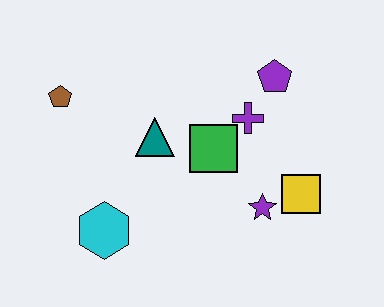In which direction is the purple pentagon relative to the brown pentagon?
The purple pentagon is to the right of the brown pentagon.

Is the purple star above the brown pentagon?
No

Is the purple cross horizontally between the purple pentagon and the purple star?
No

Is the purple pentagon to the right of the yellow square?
No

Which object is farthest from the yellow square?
The brown pentagon is farthest from the yellow square.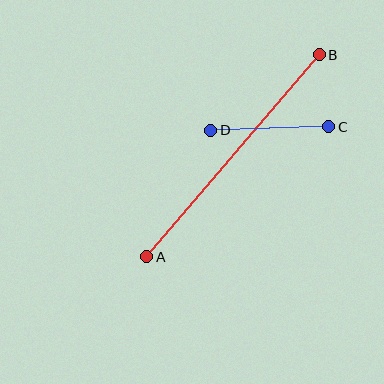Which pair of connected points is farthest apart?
Points A and B are farthest apart.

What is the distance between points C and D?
The distance is approximately 118 pixels.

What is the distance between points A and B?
The distance is approximately 265 pixels.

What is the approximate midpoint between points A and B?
The midpoint is at approximately (233, 156) pixels.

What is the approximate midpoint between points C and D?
The midpoint is at approximately (270, 128) pixels.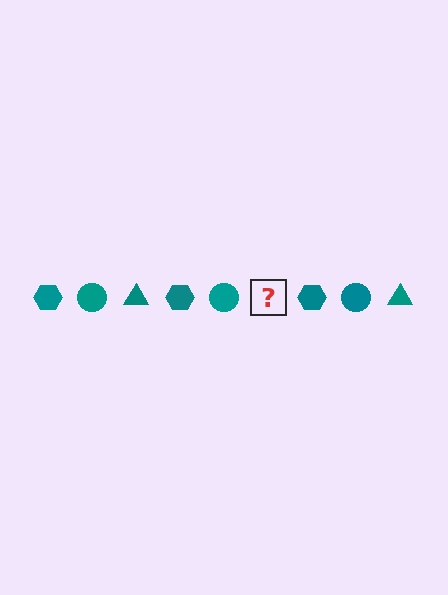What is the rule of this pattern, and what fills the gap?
The rule is that the pattern cycles through hexagon, circle, triangle shapes in teal. The gap should be filled with a teal triangle.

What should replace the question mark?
The question mark should be replaced with a teal triangle.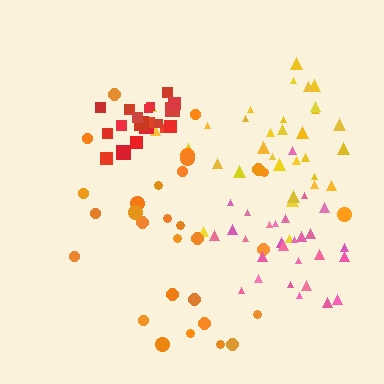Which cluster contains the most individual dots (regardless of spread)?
Yellow (32).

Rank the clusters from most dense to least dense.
red, pink, yellow, orange.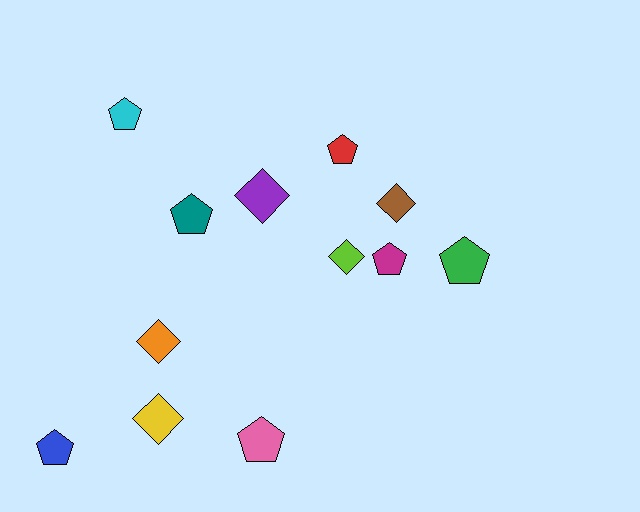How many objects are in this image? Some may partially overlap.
There are 12 objects.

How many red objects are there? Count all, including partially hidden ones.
There is 1 red object.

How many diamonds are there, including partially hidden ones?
There are 5 diamonds.